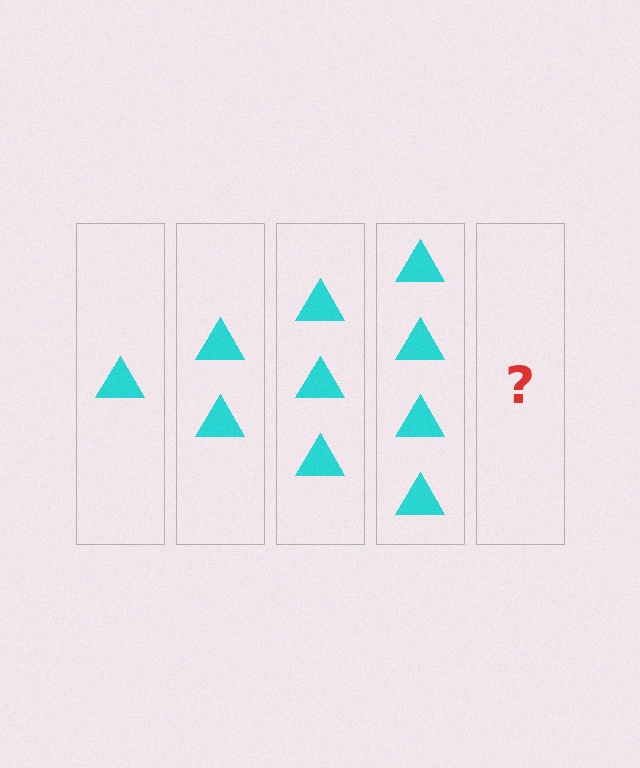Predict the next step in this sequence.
The next step is 5 triangles.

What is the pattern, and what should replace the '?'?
The pattern is that each step adds one more triangle. The '?' should be 5 triangles.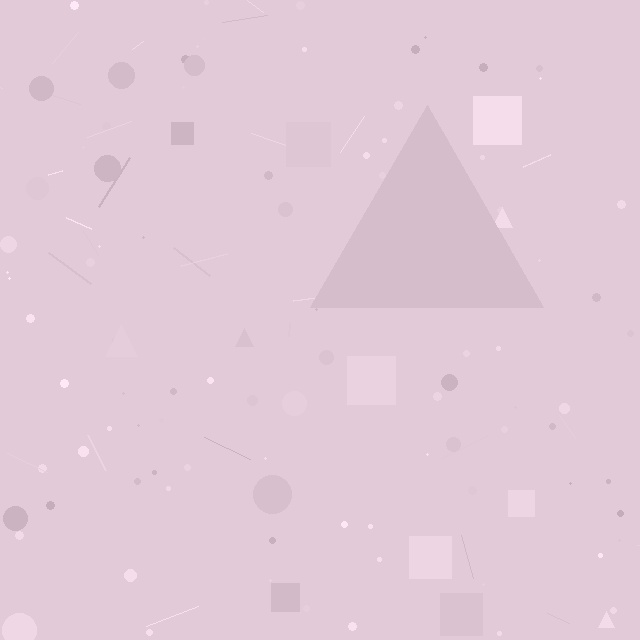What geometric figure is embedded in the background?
A triangle is embedded in the background.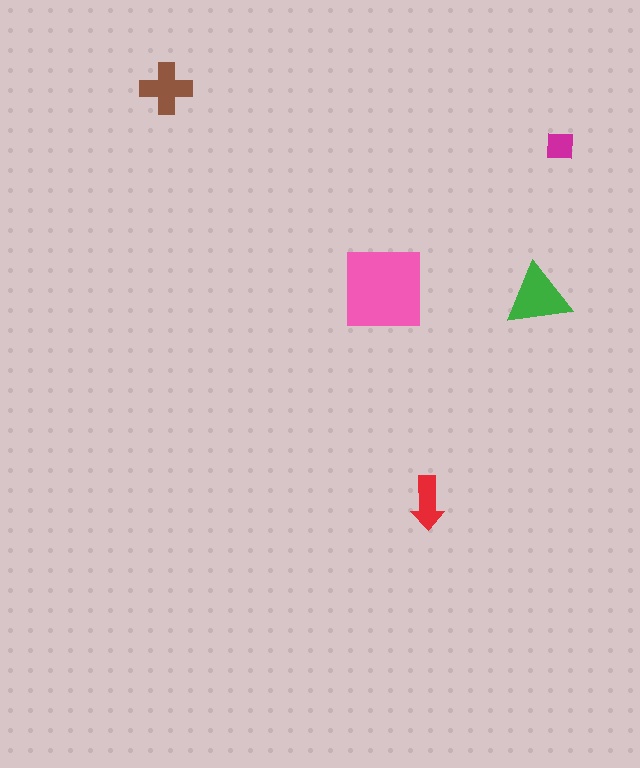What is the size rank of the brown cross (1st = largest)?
3rd.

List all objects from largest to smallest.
The pink square, the green triangle, the brown cross, the red arrow, the magenta square.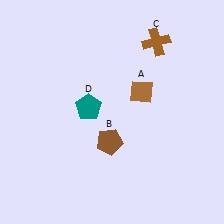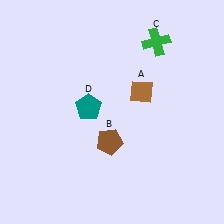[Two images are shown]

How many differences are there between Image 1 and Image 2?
There is 1 difference between the two images.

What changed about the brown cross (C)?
In Image 1, C is brown. In Image 2, it changed to green.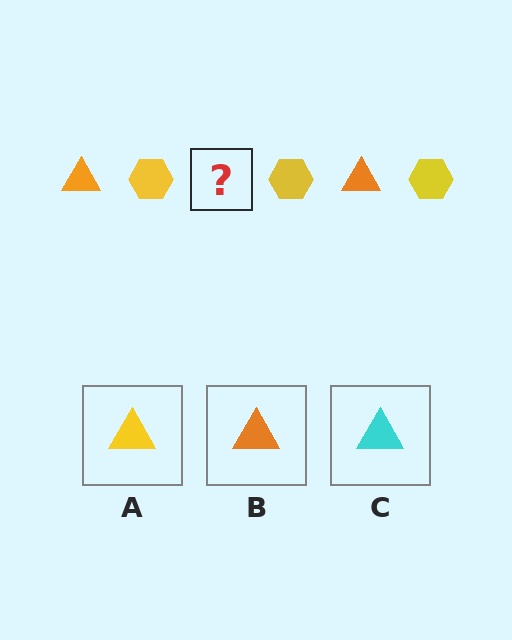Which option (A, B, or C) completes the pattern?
B.